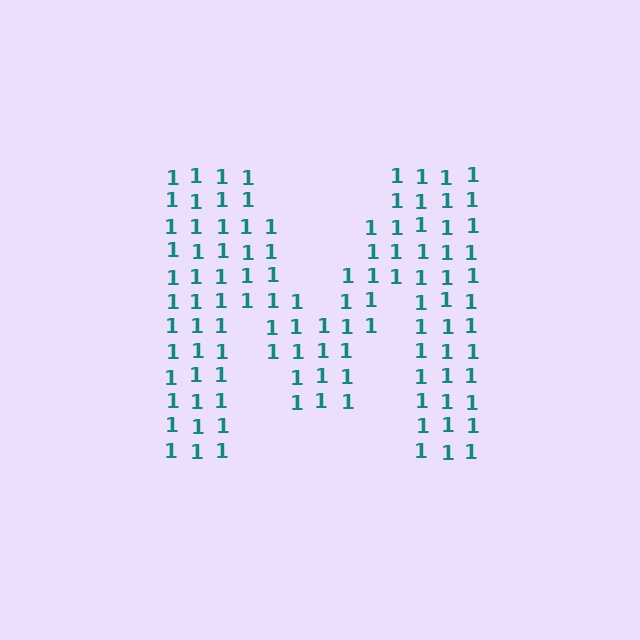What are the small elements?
The small elements are digit 1's.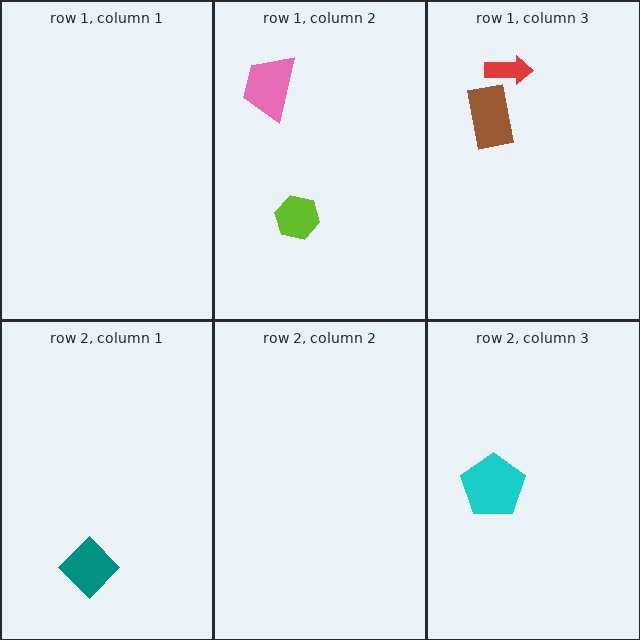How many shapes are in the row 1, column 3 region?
2.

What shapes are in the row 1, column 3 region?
The red arrow, the brown rectangle.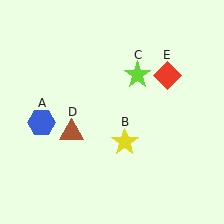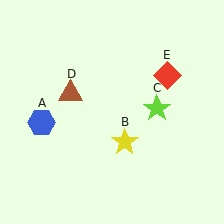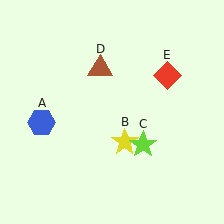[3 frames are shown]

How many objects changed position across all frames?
2 objects changed position: lime star (object C), brown triangle (object D).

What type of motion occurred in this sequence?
The lime star (object C), brown triangle (object D) rotated clockwise around the center of the scene.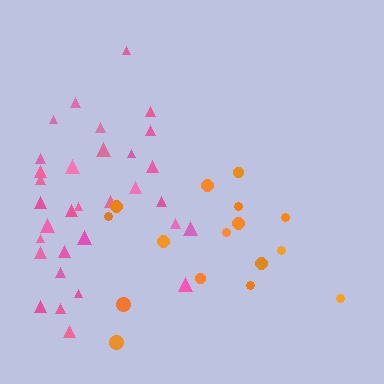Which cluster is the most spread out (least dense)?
Orange.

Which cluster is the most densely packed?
Pink.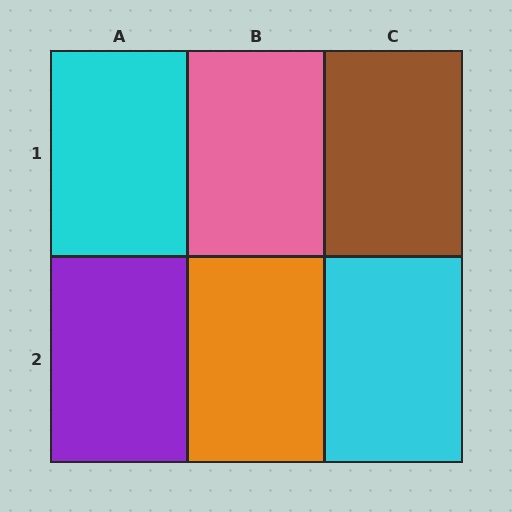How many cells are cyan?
2 cells are cyan.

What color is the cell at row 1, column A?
Cyan.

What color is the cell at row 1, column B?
Pink.